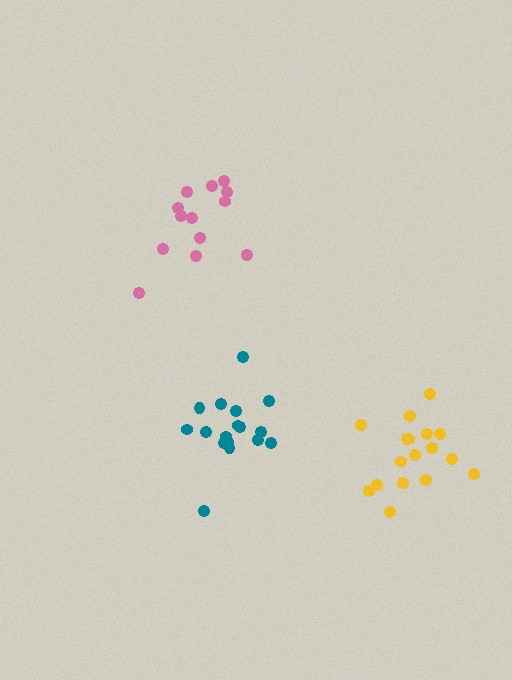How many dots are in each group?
Group 1: 13 dots, Group 2: 17 dots, Group 3: 17 dots (47 total).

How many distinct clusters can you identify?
There are 3 distinct clusters.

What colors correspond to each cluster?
The clusters are colored: pink, yellow, teal.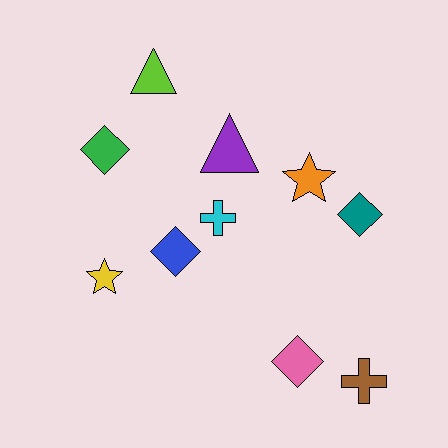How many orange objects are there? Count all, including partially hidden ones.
There is 1 orange object.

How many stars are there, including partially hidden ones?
There are 2 stars.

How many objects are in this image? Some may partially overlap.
There are 10 objects.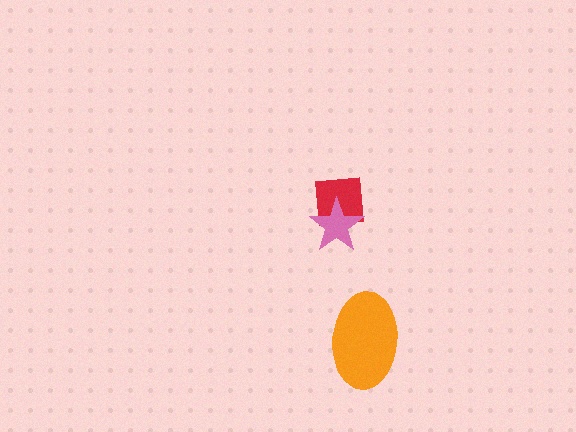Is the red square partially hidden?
Yes, it is partially covered by another shape.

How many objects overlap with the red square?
1 object overlaps with the red square.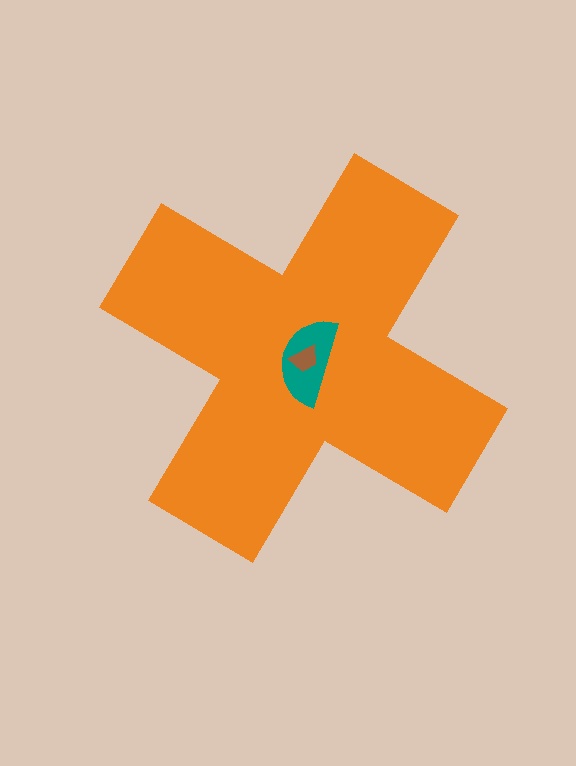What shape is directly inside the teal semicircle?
The brown trapezoid.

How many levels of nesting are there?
3.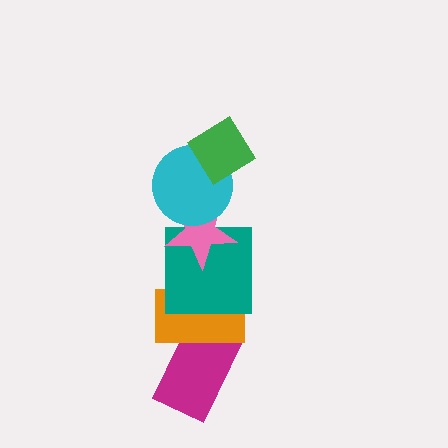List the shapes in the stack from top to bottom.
From top to bottom: the green diamond, the cyan circle, the pink star, the teal square, the orange rectangle, the magenta rectangle.